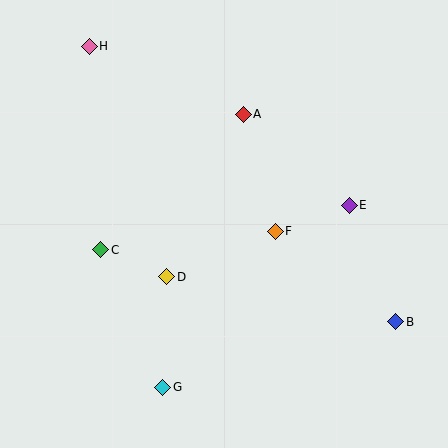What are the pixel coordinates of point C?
Point C is at (101, 250).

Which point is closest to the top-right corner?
Point E is closest to the top-right corner.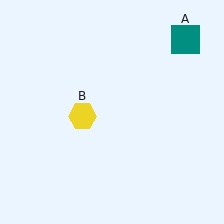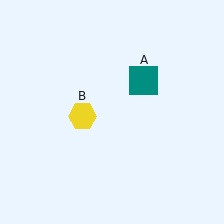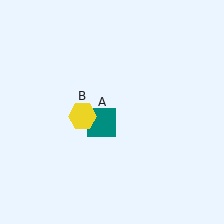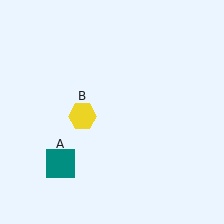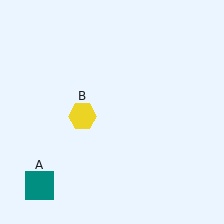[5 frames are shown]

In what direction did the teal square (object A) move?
The teal square (object A) moved down and to the left.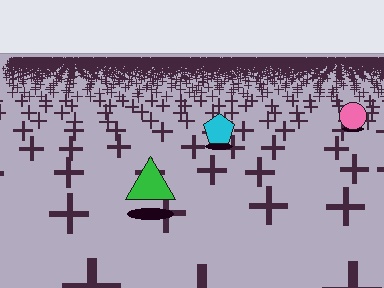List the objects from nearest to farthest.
From nearest to farthest: the green triangle, the cyan pentagon, the pink circle.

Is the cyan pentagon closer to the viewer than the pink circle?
Yes. The cyan pentagon is closer — you can tell from the texture gradient: the ground texture is coarser near it.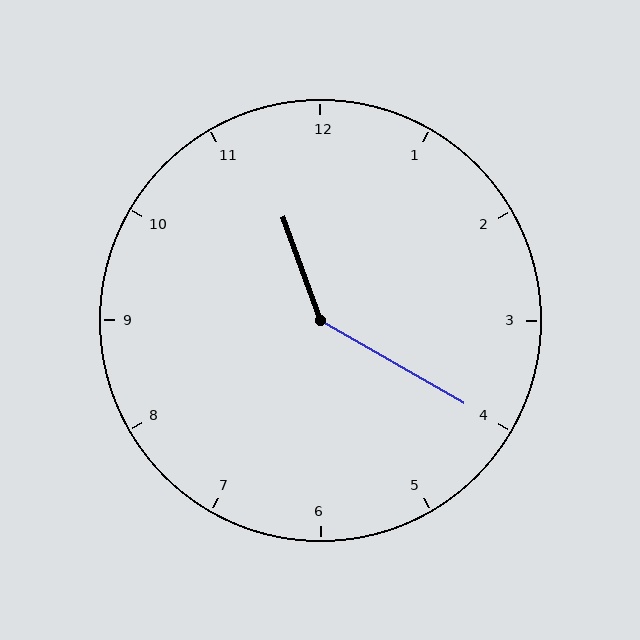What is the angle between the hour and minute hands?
Approximately 140 degrees.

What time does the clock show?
11:20.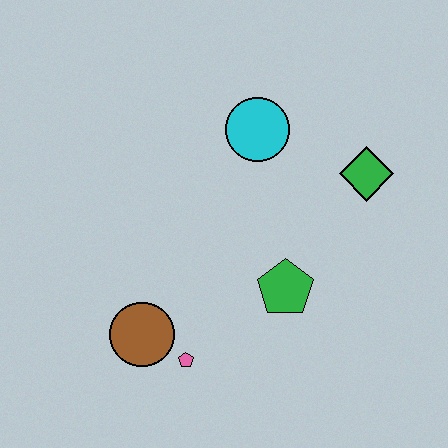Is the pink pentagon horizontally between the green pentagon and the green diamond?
No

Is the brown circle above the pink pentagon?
Yes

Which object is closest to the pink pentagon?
The brown circle is closest to the pink pentagon.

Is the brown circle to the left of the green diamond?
Yes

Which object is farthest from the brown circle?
The green diamond is farthest from the brown circle.